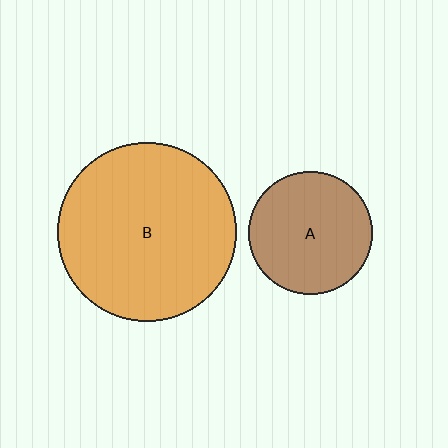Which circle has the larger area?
Circle B (orange).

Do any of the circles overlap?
No, none of the circles overlap.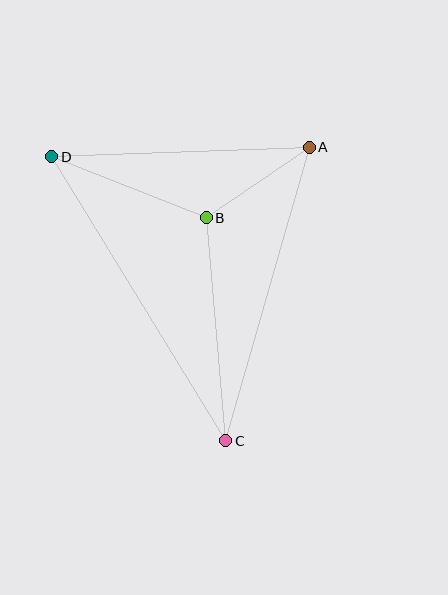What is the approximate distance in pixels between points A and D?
The distance between A and D is approximately 258 pixels.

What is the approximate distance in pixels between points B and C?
The distance between B and C is approximately 224 pixels.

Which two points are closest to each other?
Points A and B are closest to each other.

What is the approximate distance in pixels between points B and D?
The distance between B and D is approximately 166 pixels.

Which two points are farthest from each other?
Points C and D are farthest from each other.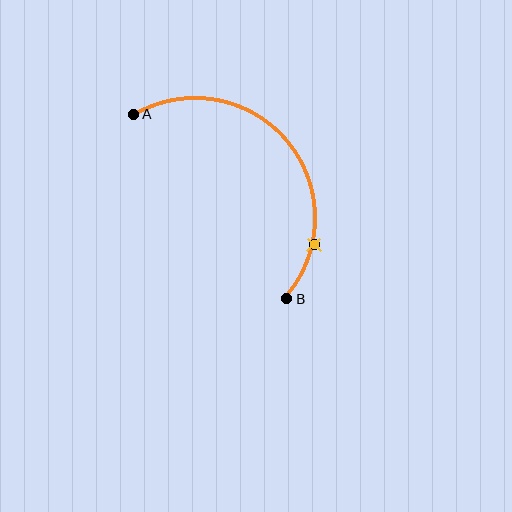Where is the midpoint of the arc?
The arc midpoint is the point on the curve farthest from the straight line joining A and B. It sits above and to the right of that line.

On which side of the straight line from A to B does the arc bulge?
The arc bulges above and to the right of the straight line connecting A and B.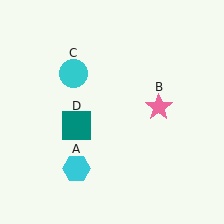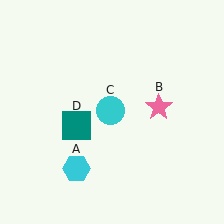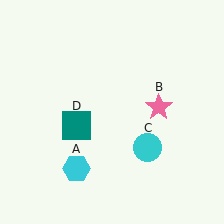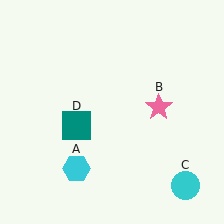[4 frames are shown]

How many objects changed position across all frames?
1 object changed position: cyan circle (object C).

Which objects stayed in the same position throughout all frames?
Cyan hexagon (object A) and pink star (object B) and teal square (object D) remained stationary.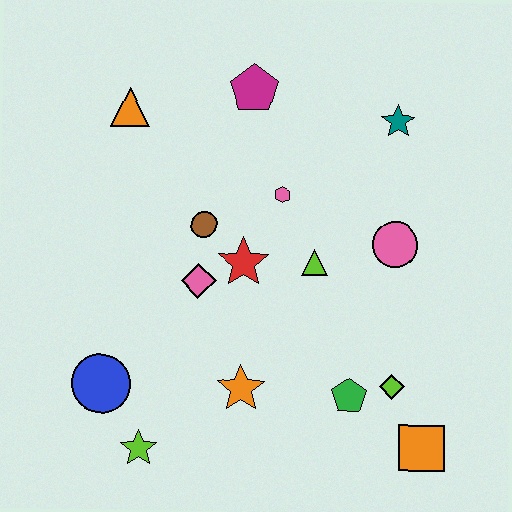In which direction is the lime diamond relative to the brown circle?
The lime diamond is to the right of the brown circle.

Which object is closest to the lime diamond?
The green pentagon is closest to the lime diamond.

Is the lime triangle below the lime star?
No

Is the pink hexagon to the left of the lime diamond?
Yes